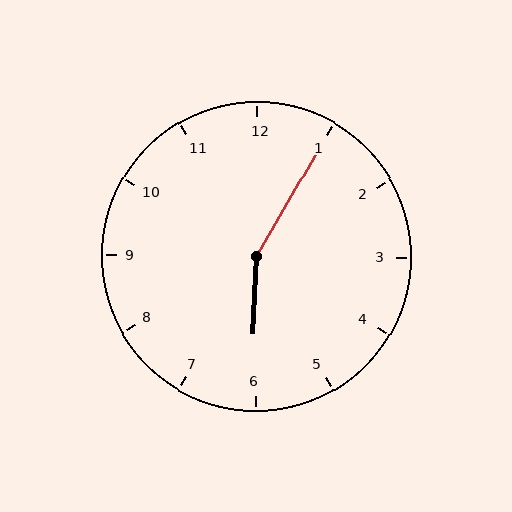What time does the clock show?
6:05.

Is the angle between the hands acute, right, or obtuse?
It is obtuse.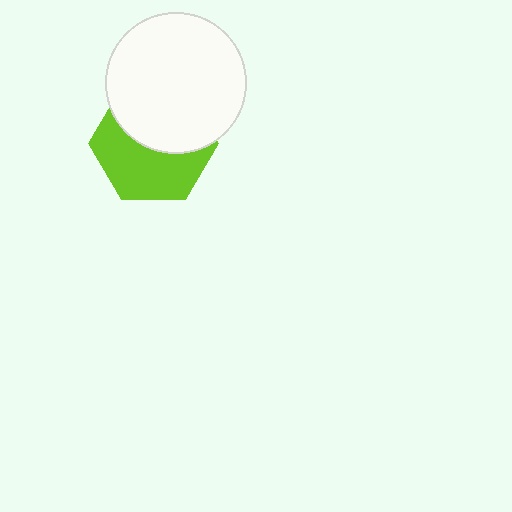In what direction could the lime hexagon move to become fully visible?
The lime hexagon could move down. That would shift it out from behind the white circle entirely.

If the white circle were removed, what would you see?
You would see the complete lime hexagon.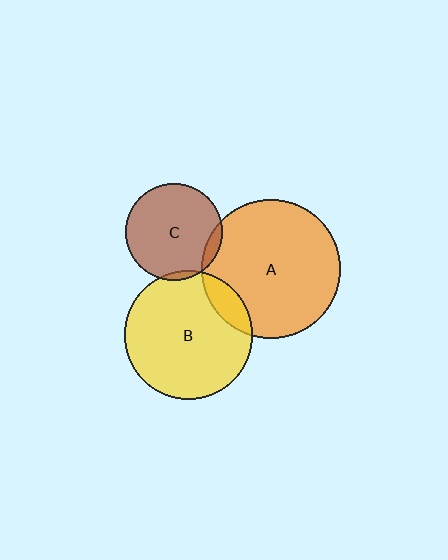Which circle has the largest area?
Circle A (orange).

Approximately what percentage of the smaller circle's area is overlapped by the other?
Approximately 5%.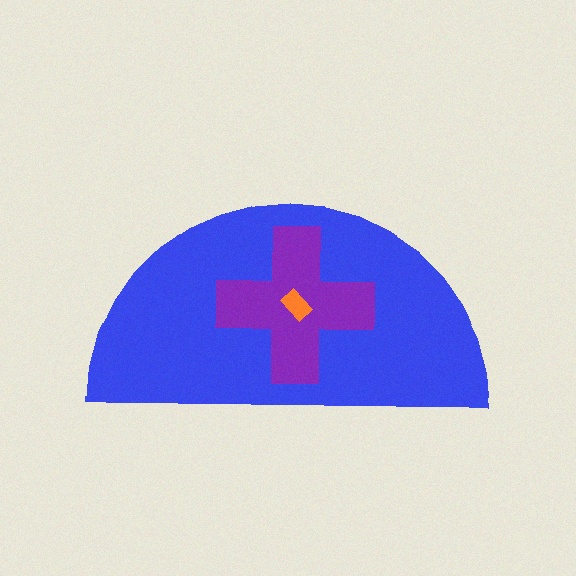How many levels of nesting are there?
3.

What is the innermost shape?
The orange rectangle.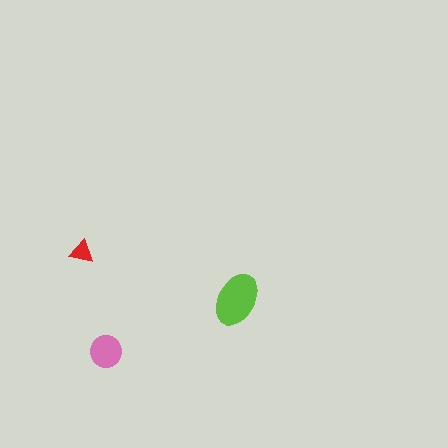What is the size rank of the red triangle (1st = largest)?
3rd.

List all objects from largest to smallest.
The lime ellipse, the pink circle, the red triangle.